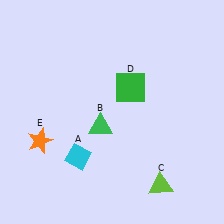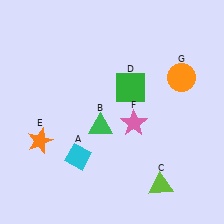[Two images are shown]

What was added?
A pink star (F), an orange circle (G) were added in Image 2.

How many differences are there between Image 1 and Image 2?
There are 2 differences between the two images.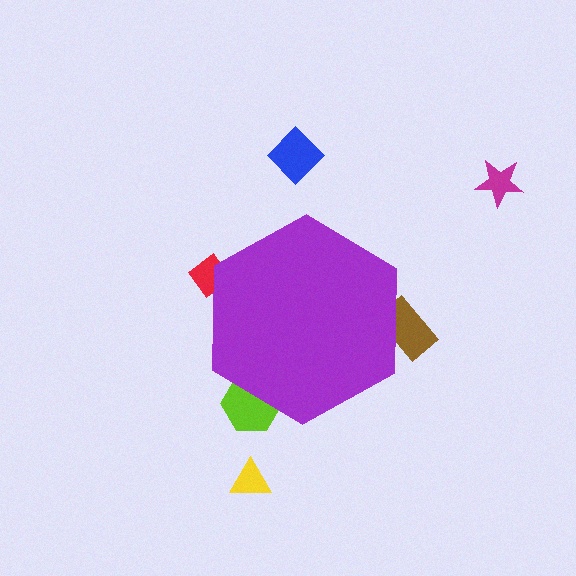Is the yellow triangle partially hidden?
No, the yellow triangle is fully visible.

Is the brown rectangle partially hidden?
Yes, the brown rectangle is partially hidden behind the purple hexagon.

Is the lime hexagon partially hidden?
Yes, the lime hexagon is partially hidden behind the purple hexagon.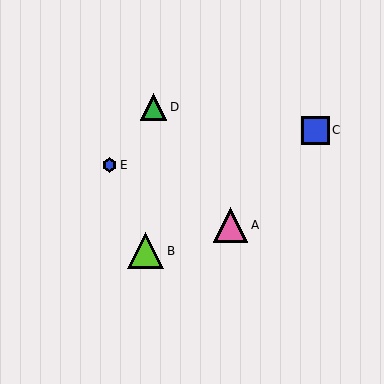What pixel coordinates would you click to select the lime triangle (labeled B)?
Click at (146, 251) to select the lime triangle B.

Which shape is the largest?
The lime triangle (labeled B) is the largest.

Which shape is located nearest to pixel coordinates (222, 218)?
The pink triangle (labeled A) at (231, 225) is nearest to that location.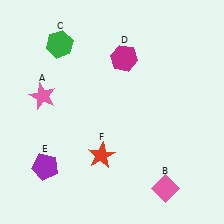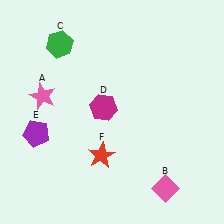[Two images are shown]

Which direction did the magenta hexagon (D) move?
The magenta hexagon (D) moved down.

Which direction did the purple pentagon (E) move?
The purple pentagon (E) moved up.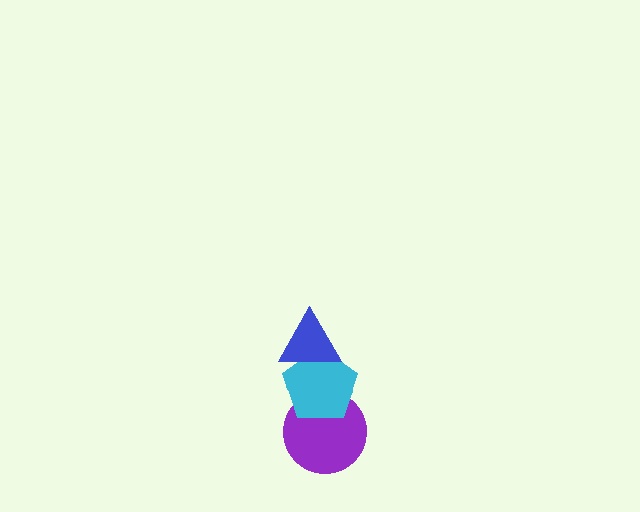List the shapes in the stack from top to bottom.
From top to bottom: the blue triangle, the cyan pentagon, the purple circle.